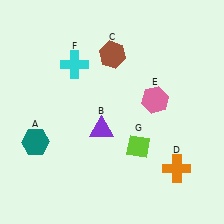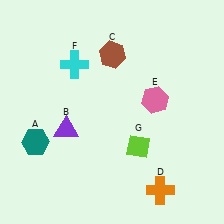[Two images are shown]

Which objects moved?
The objects that moved are: the purple triangle (B), the orange cross (D).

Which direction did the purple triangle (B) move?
The purple triangle (B) moved left.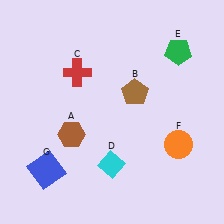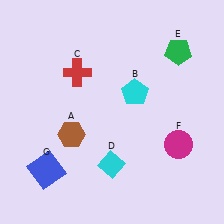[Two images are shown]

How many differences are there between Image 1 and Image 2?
There are 2 differences between the two images.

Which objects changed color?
B changed from brown to cyan. F changed from orange to magenta.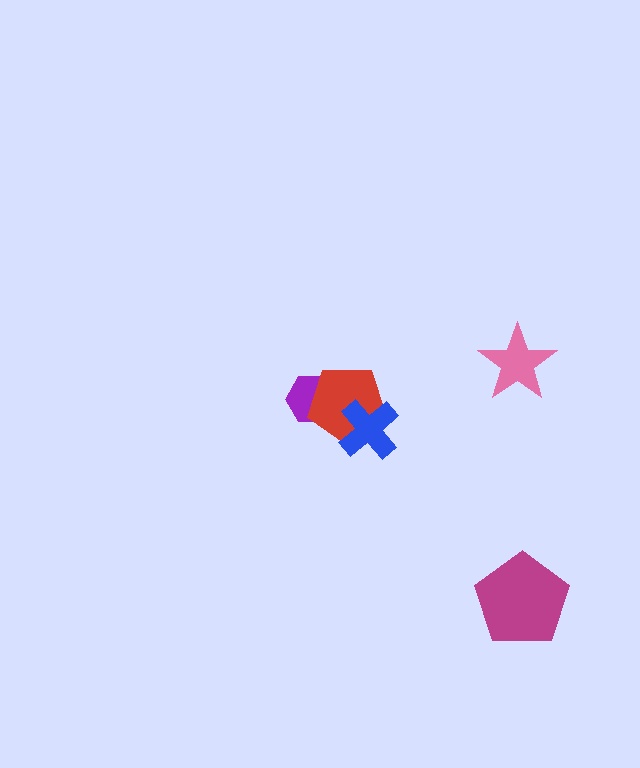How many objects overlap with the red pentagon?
2 objects overlap with the red pentagon.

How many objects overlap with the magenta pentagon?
0 objects overlap with the magenta pentagon.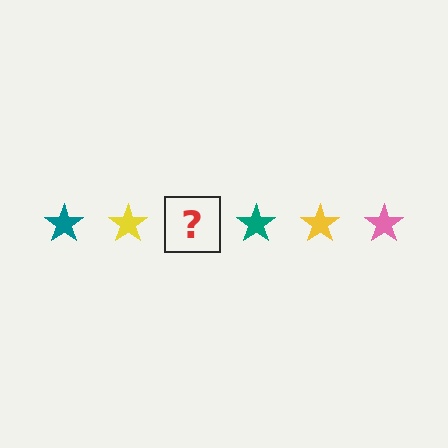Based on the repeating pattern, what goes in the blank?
The blank should be a pink star.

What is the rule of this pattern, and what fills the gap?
The rule is that the pattern cycles through teal, yellow, pink stars. The gap should be filled with a pink star.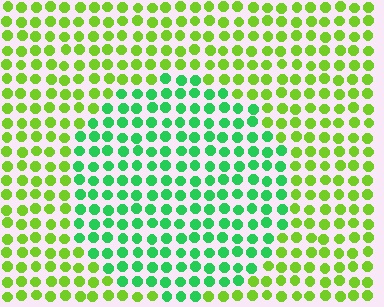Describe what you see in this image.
The image is filled with small lime elements in a uniform arrangement. A circle-shaped region is visible where the elements are tinted to a slightly different hue, forming a subtle color boundary.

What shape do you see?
I see a circle.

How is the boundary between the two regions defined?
The boundary is defined purely by a slight shift in hue (about 45 degrees). Spacing, size, and orientation are identical on both sides.